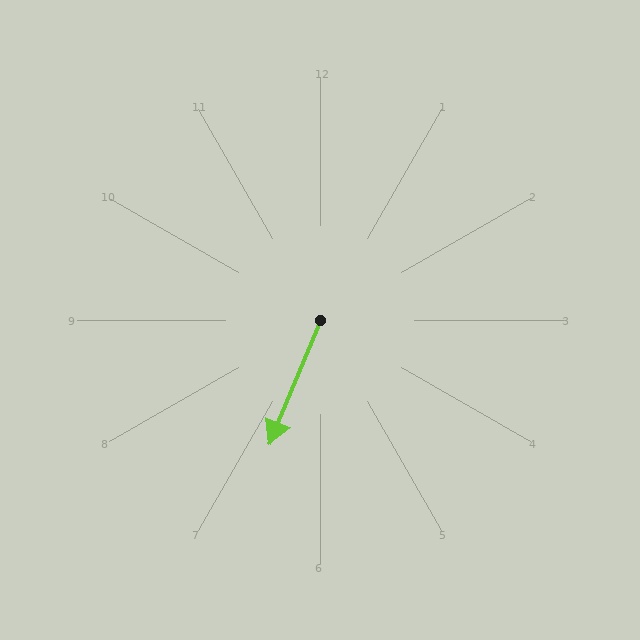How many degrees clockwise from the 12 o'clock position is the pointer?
Approximately 202 degrees.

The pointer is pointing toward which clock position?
Roughly 7 o'clock.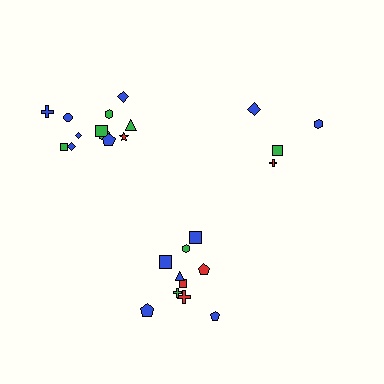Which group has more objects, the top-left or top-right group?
The top-left group.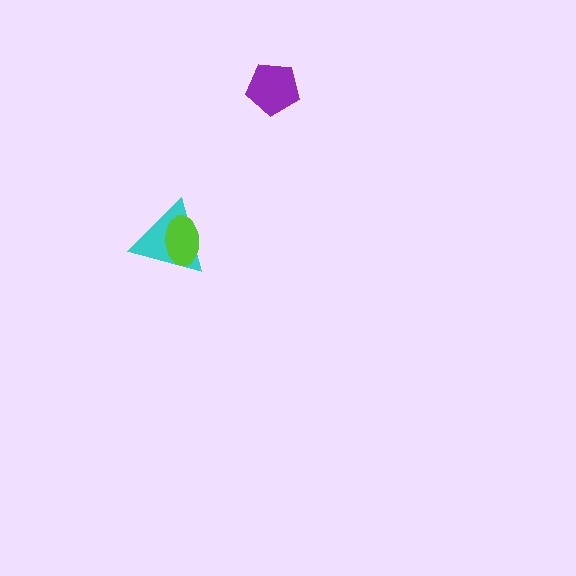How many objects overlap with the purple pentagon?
0 objects overlap with the purple pentagon.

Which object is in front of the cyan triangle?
The lime ellipse is in front of the cyan triangle.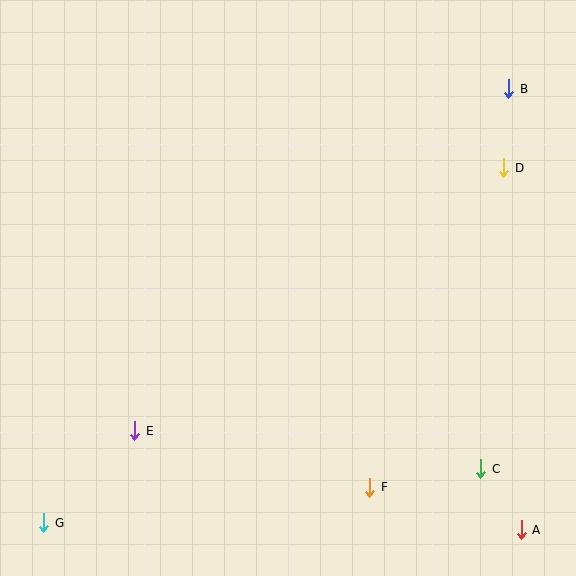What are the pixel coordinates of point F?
Point F is at (369, 488).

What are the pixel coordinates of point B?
Point B is at (509, 89).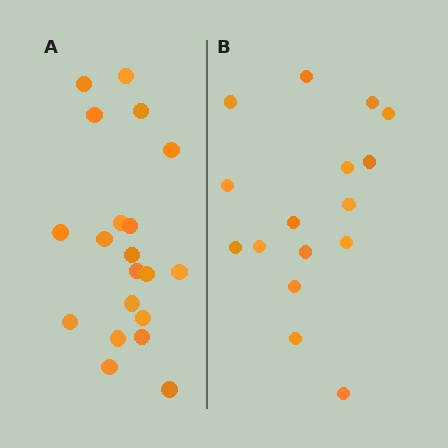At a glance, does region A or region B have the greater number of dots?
Region A (the left region) has more dots.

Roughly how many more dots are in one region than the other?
Region A has about 4 more dots than region B.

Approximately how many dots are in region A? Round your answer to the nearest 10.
About 20 dots.